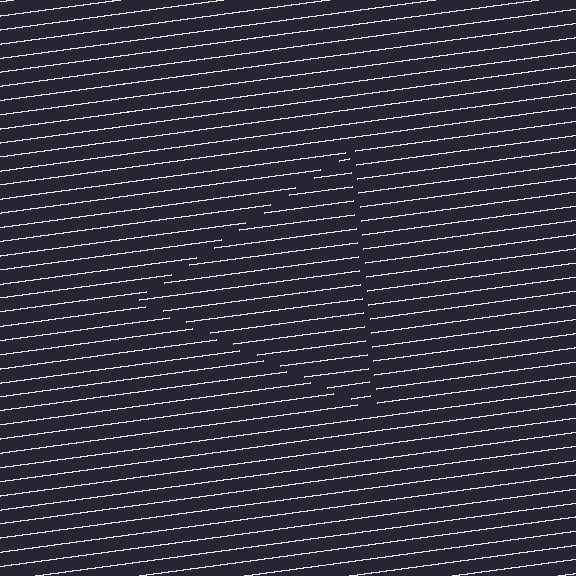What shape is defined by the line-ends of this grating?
An illusory triangle. The interior of the shape contains the same grating, shifted by half a period — the contour is defined by the phase discontinuity where line-ends from the inner and outer gratings abut.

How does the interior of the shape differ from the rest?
The interior of the shape contains the same grating, shifted by half a period — the contour is defined by the phase discontinuity where line-ends from the inner and outer gratings abut.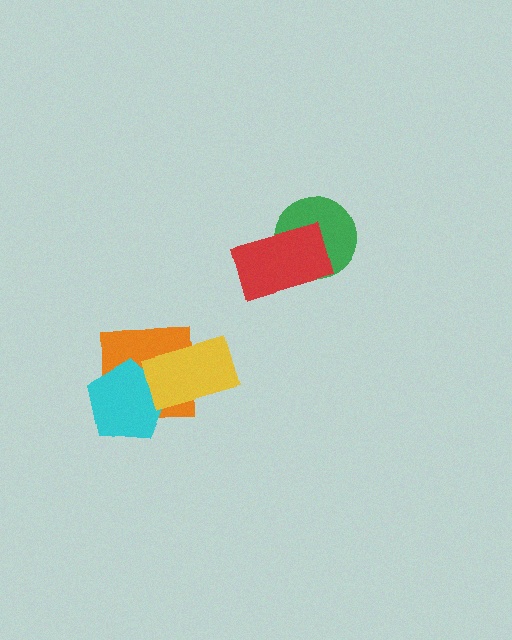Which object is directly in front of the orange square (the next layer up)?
The cyan pentagon is directly in front of the orange square.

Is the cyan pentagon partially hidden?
Yes, it is partially covered by another shape.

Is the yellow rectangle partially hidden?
No, no other shape covers it.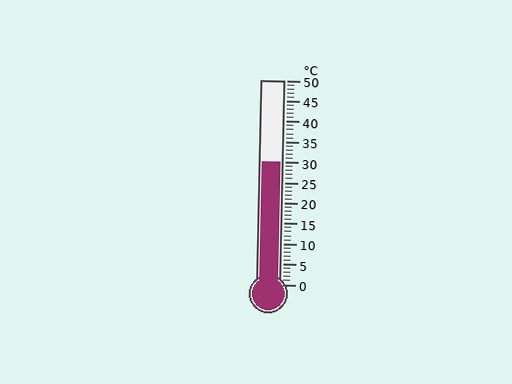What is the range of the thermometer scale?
The thermometer scale ranges from 0°C to 50°C.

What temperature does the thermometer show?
The thermometer shows approximately 30°C.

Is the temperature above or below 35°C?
The temperature is below 35°C.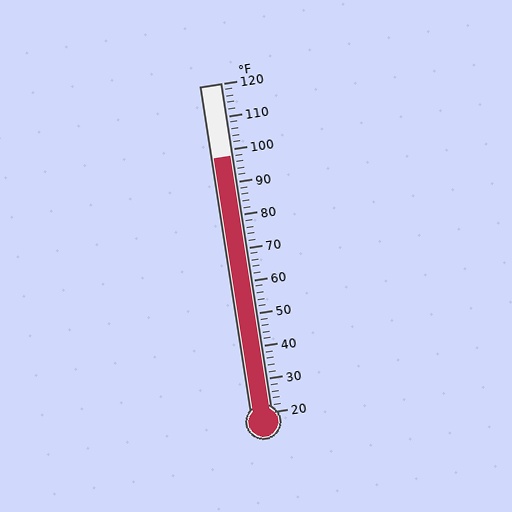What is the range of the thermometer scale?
The thermometer scale ranges from 20°F to 120°F.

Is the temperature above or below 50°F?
The temperature is above 50°F.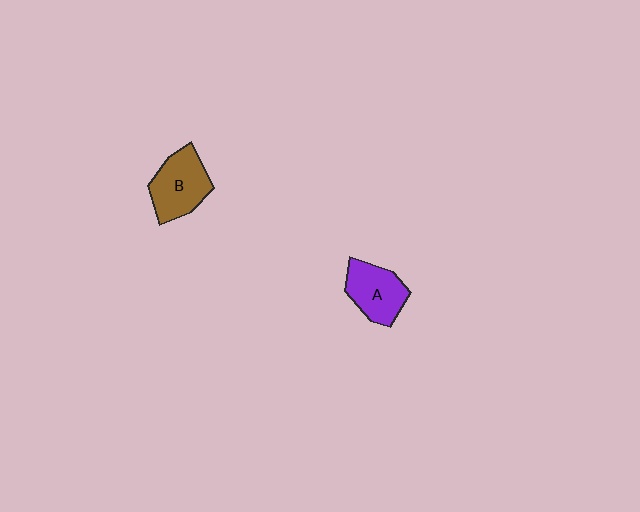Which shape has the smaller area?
Shape A (purple).